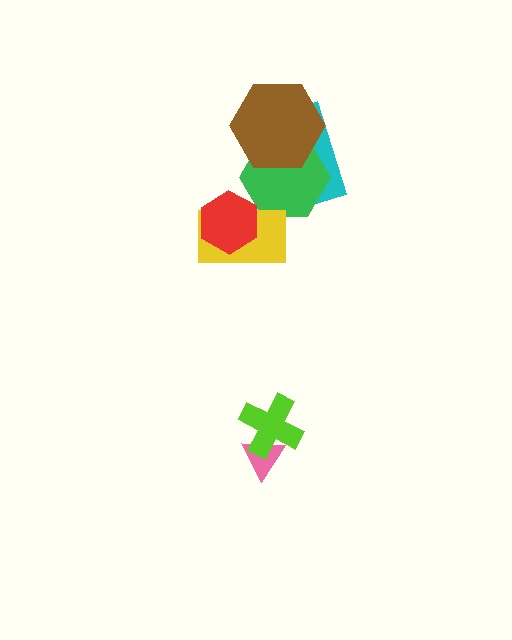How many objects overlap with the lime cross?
1 object overlaps with the lime cross.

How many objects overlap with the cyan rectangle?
2 objects overlap with the cyan rectangle.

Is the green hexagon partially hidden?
Yes, it is partially covered by another shape.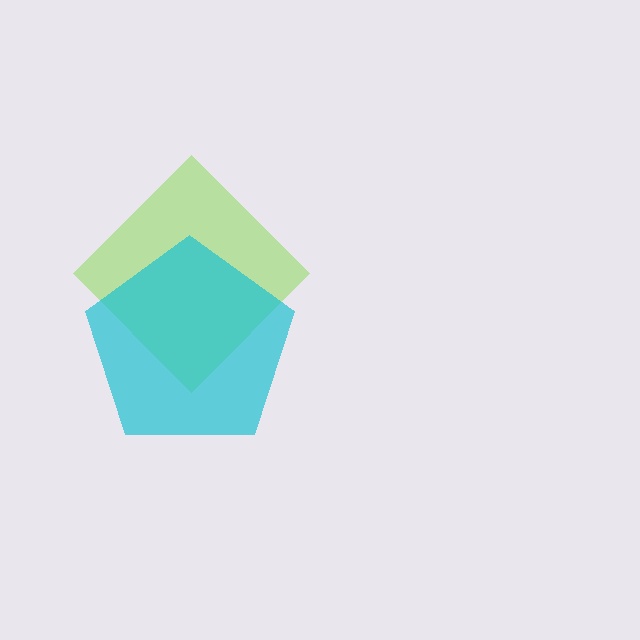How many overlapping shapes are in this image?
There are 2 overlapping shapes in the image.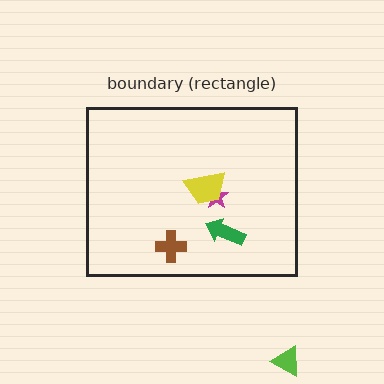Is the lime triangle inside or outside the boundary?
Outside.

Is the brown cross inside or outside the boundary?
Inside.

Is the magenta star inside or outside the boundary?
Inside.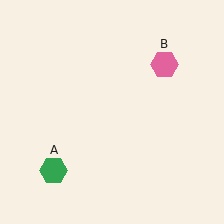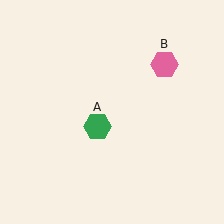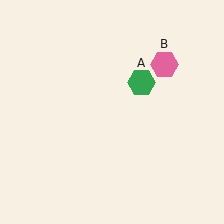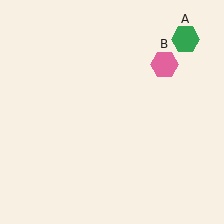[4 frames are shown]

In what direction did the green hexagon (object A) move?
The green hexagon (object A) moved up and to the right.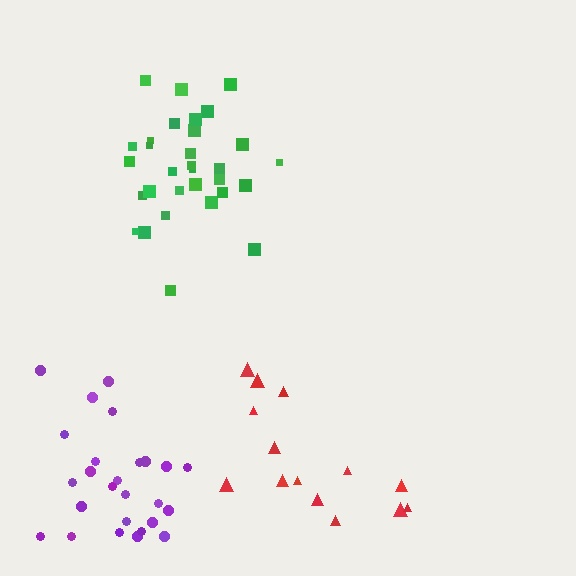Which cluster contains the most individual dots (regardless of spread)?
Green (32).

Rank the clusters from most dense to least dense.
green, purple, red.